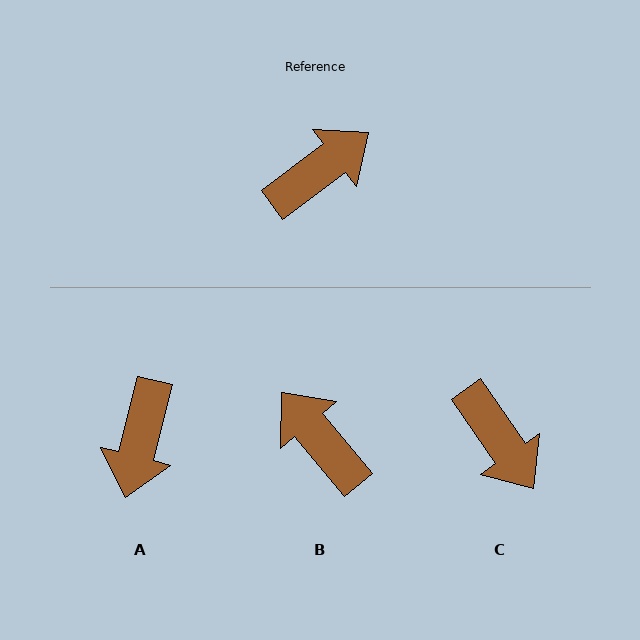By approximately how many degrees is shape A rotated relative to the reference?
Approximately 141 degrees clockwise.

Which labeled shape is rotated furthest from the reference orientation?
A, about 141 degrees away.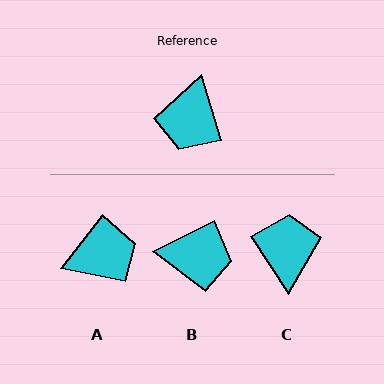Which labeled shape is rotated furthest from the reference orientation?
C, about 163 degrees away.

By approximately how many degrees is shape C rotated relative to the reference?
Approximately 163 degrees clockwise.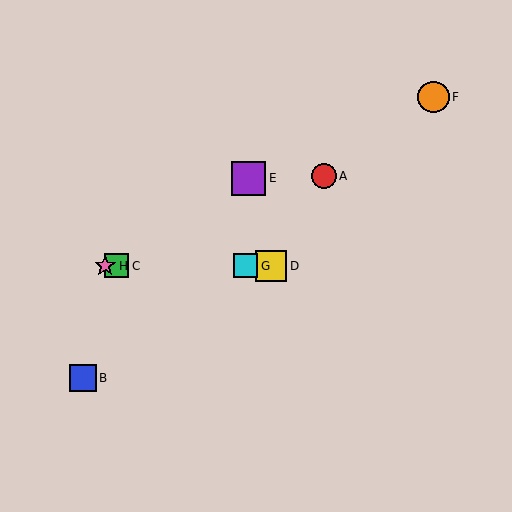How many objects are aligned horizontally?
4 objects (C, D, G, H) are aligned horizontally.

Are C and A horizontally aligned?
No, C is at y≈266 and A is at y≈176.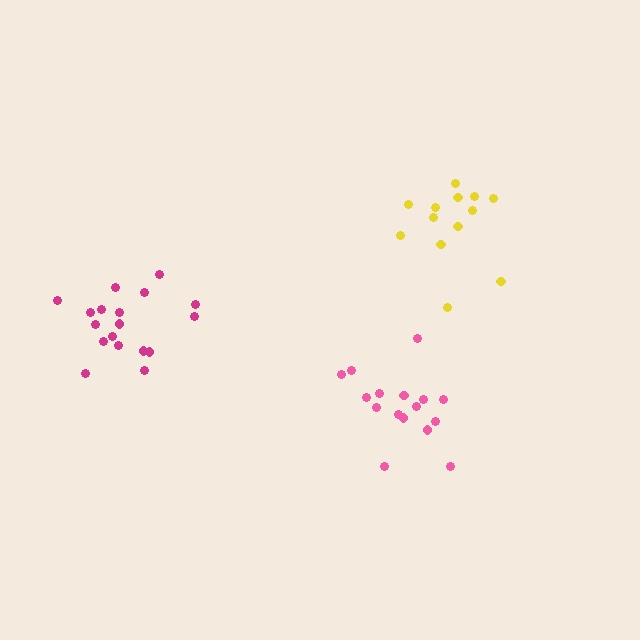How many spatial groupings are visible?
There are 3 spatial groupings.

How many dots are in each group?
Group 1: 18 dots, Group 2: 13 dots, Group 3: 16 dots (47 total).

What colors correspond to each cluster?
The clusters are colored: magenta, yellow, pink.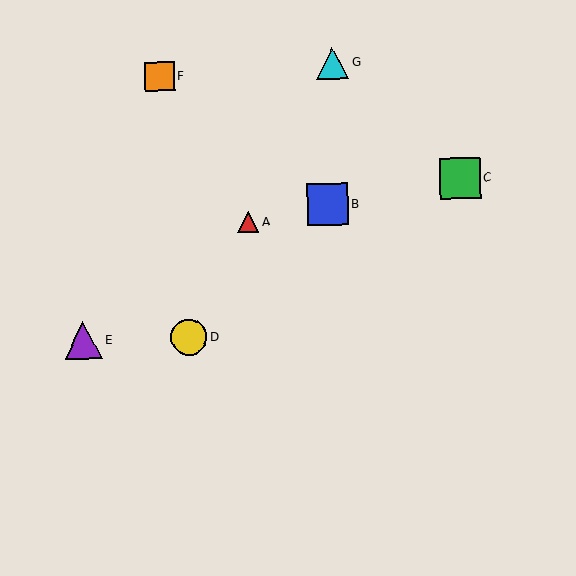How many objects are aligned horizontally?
2 objects (D, E) are aligned horizontally.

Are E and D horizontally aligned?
Yes, both are at y≈340.